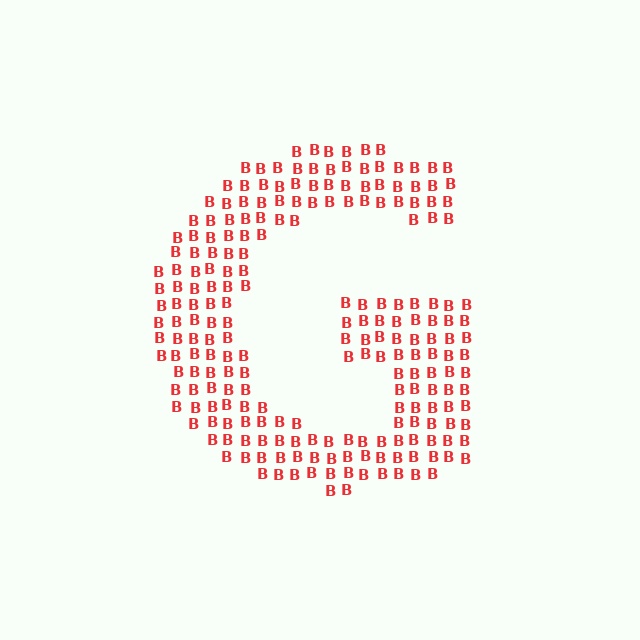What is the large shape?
The large shape is the letter G.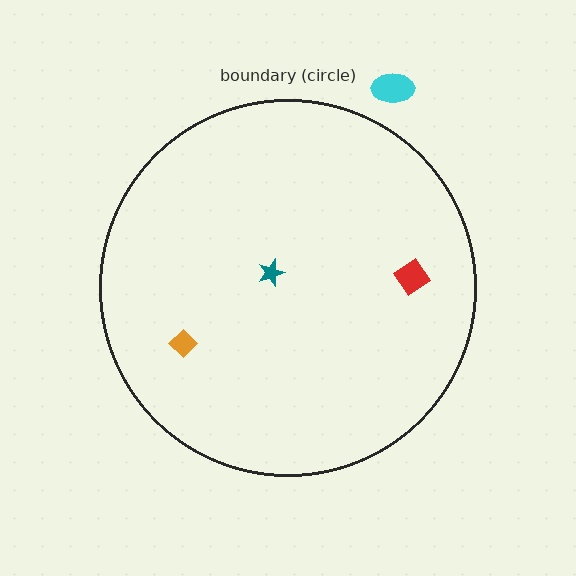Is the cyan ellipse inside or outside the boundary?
Outside.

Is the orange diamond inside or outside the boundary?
Inside.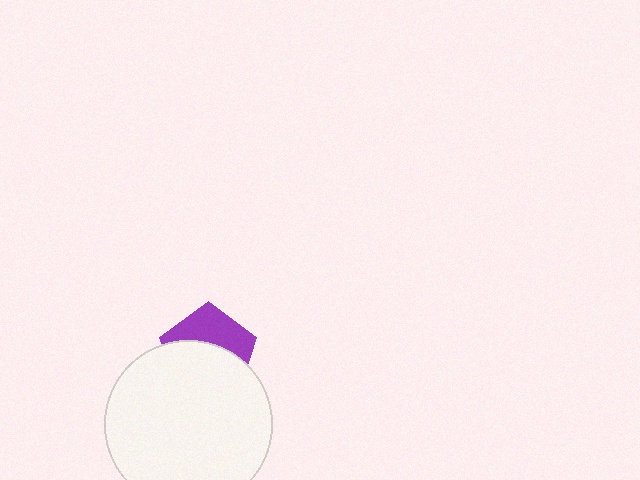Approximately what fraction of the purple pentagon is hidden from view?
Roughly 59% of the purple pentagon is hidden behind the white circle.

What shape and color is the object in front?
The object in front is a white circle.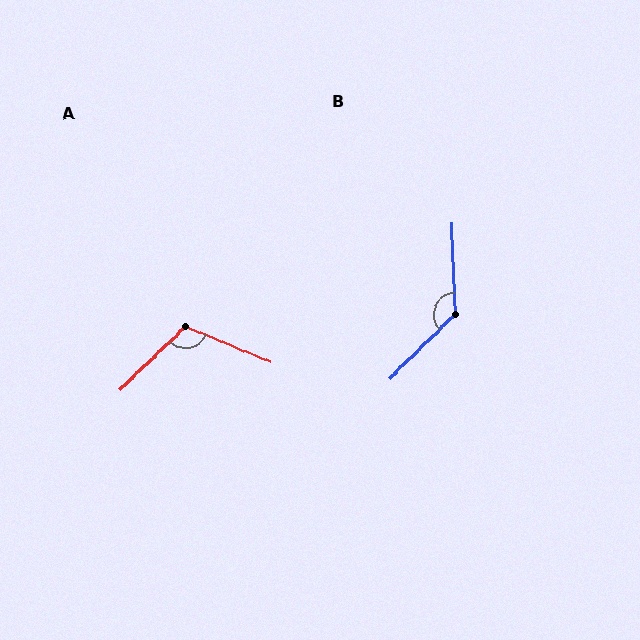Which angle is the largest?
B, at approximately 132 degrees.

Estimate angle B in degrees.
Approximately 132 degrees.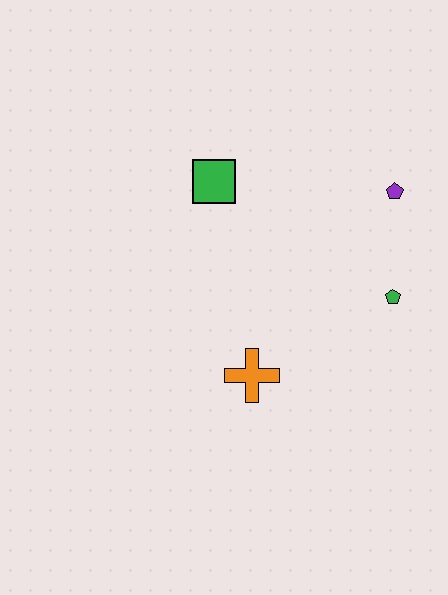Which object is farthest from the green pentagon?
The green square is farthest from the green pentagon.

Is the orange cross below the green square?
Yes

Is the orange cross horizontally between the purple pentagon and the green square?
Yes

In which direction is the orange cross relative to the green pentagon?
The orange cross is to the left of the green pentagon.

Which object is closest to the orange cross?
The green pentagon is closest to the orange cross.